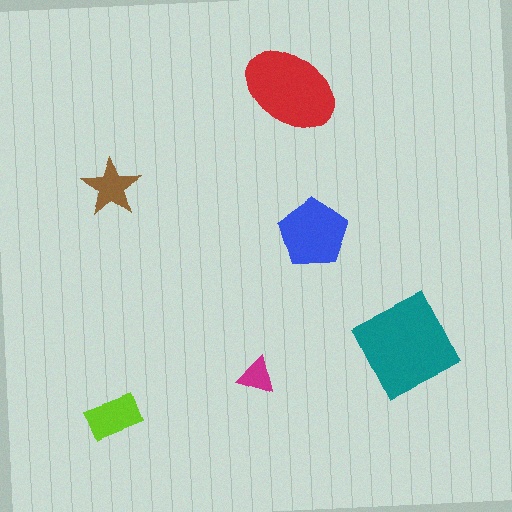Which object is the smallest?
The magenta triangle.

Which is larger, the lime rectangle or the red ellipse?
The red ellipse.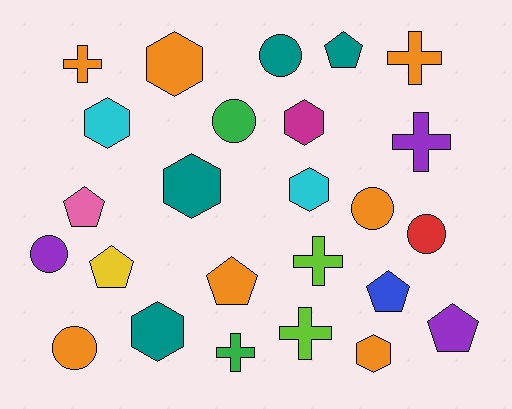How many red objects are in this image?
There is 1 red object.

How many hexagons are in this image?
There are 7 hexagons.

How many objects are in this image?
There are 25 objects.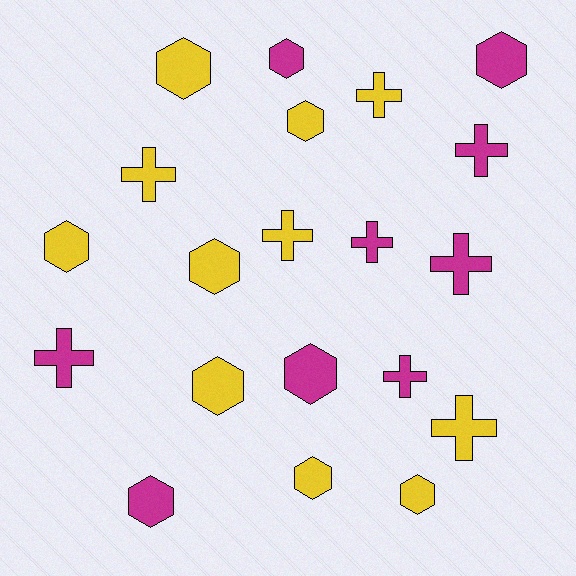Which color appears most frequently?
Yellow, with 11 objects.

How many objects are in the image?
There are 20 objects.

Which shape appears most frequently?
Hexagon, with 11 objects.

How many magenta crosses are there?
There are 5 magenta crosses.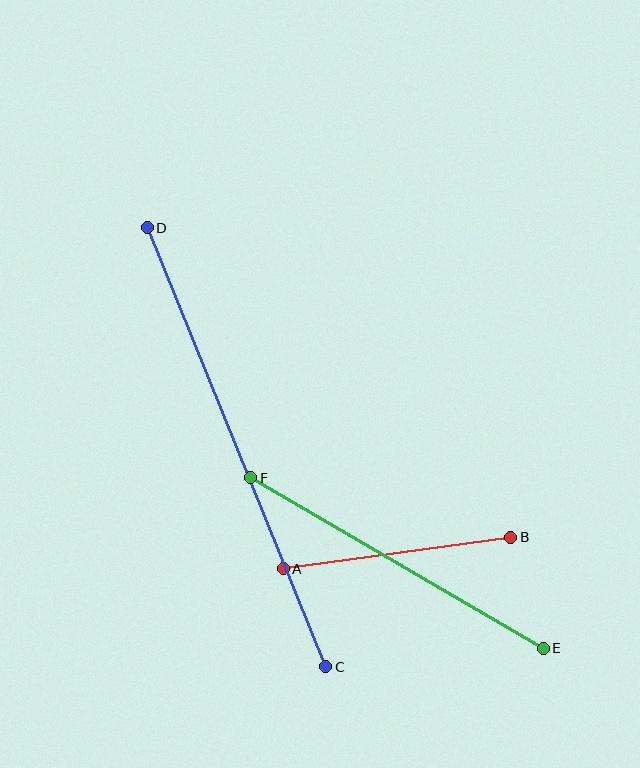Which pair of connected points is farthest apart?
Points C and D are farthest apart.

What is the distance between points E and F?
The distance is approximately 339 pixels.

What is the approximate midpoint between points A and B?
The midpoint is at approximately (397, 553) pixels.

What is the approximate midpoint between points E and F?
The midpoint is at approximately (397, 563) pixels.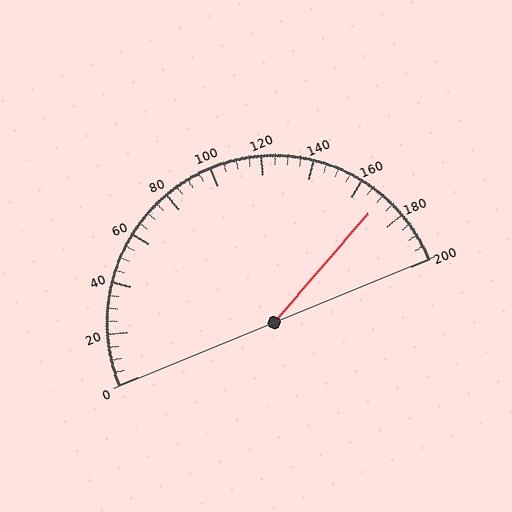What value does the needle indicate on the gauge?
The needle indicates approximately 170.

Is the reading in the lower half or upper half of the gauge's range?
The reading is in the upper half of the range (0 to 200).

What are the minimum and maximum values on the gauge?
The gauge ranges from 0 to 200.